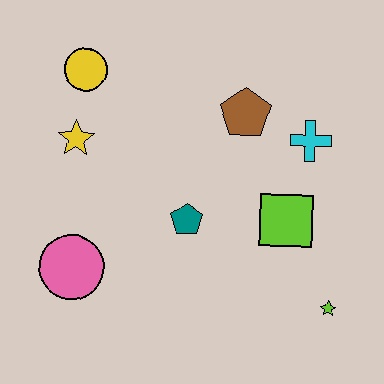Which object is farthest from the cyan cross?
The pink circle is farthest from the cyan cross.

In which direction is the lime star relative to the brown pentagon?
The lime star is below the brown pentagon.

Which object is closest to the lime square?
The cyan cross is closest to the lime square.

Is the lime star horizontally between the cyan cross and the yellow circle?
No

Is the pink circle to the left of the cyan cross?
Yes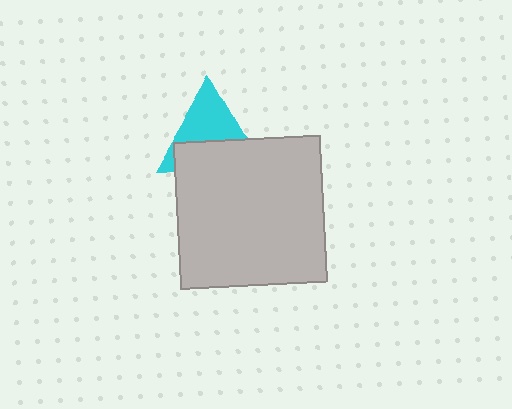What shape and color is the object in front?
The object in front is a light gray square.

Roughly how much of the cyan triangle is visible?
About half of it is visible (roughly 52%).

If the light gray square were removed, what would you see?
You would see the complete cyan triangle.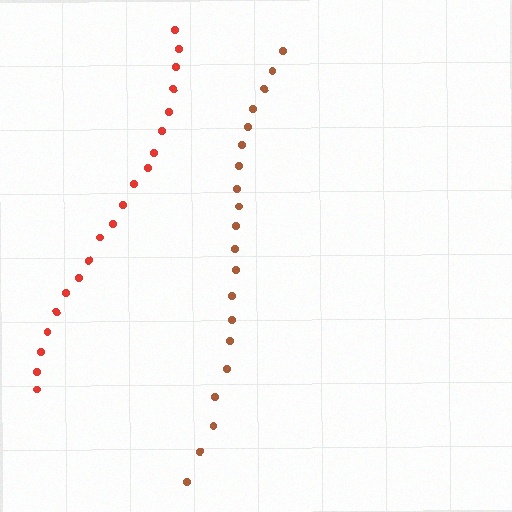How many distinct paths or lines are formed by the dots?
There are 2 distinct paths.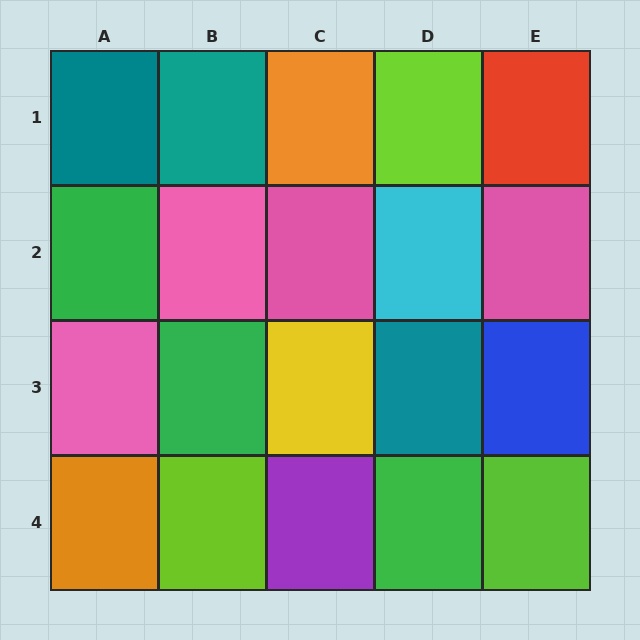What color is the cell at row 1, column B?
Teal.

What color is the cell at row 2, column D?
Cyan.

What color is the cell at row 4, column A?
Orange.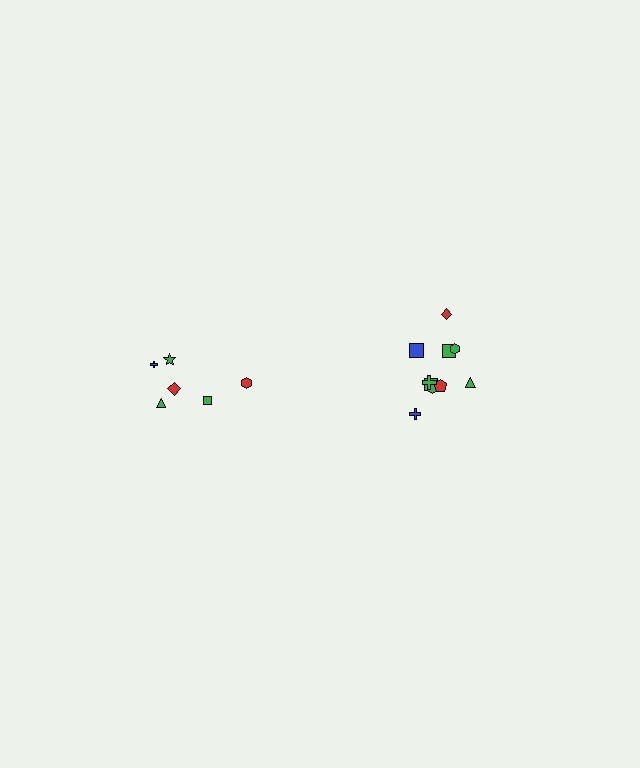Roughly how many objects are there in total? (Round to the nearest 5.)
Roughly 15 objects in total.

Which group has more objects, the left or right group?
The right group.